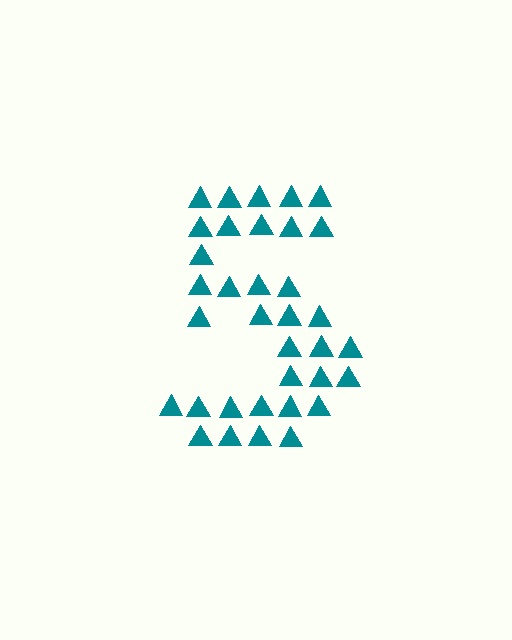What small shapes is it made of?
It is made of small triangles.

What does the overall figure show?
The overall figure shows the digit 5.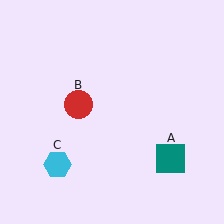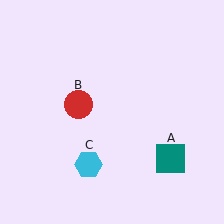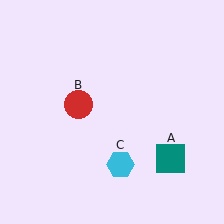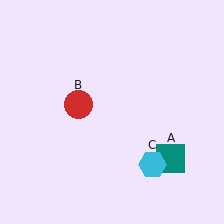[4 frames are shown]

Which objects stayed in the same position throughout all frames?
Teal square (object A) and red circle (object B) remained stationary.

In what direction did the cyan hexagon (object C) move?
The cyan hexagon (object C) moved right.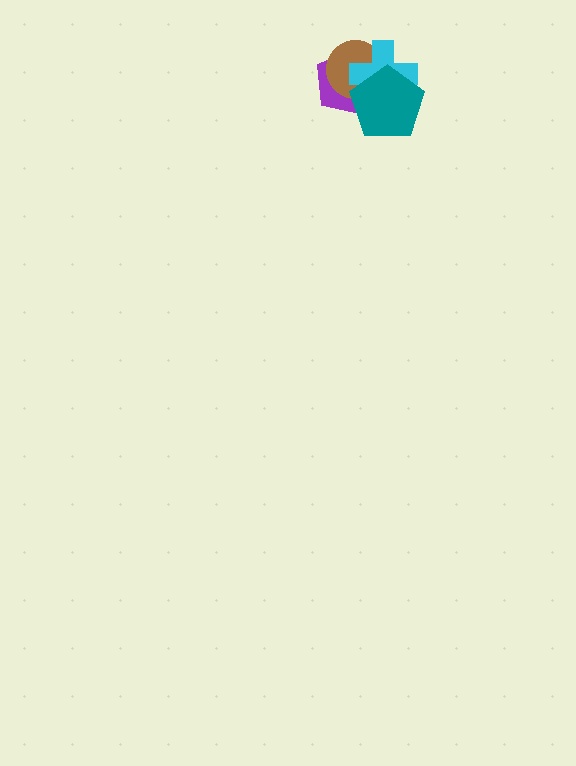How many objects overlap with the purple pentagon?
3 objects overlap with the purple pentagon.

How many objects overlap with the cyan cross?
3 objects overlap with the cyan cross.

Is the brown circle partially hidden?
Yes, it is partially covered by another shape.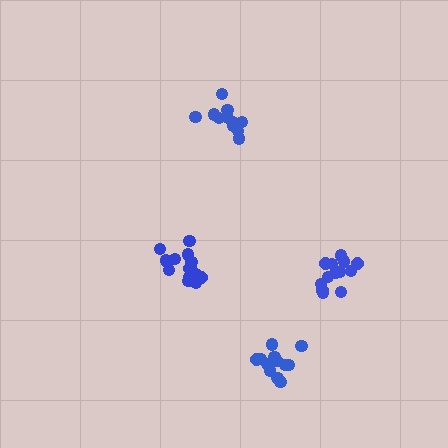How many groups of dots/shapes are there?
There are 4 groups.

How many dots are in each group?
Group 1: 15 dots, Group 2: 13 dots, Group 3: 13 dots, Group 4: 11 dots (52 total).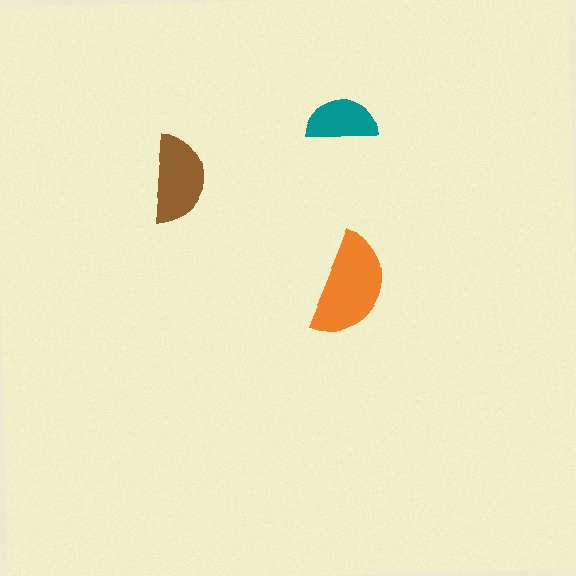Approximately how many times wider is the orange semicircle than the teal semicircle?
About 1.5 times wider.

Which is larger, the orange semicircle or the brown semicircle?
The orange one.